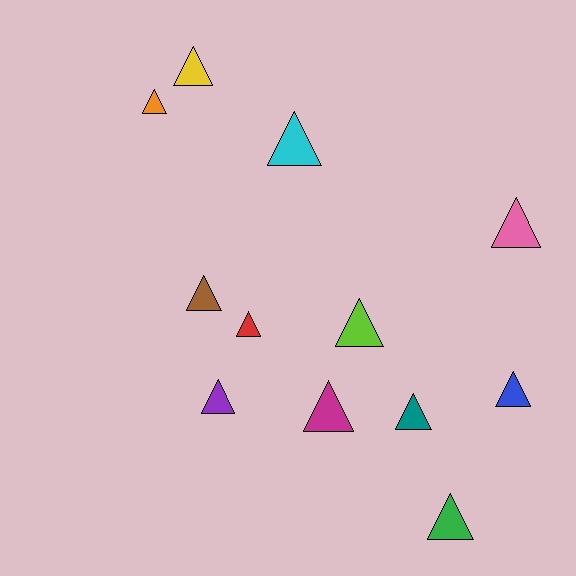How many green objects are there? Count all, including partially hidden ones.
There is 1 green object.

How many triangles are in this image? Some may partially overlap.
There are 12 triangles.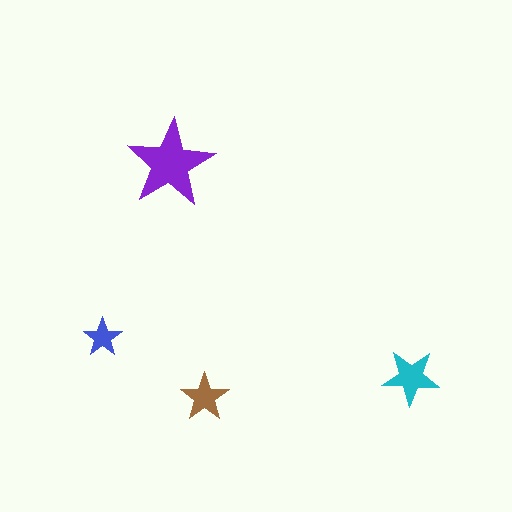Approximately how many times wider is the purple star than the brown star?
About 2 times wider.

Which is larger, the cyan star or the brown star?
The cyan one.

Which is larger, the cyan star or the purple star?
The purple one.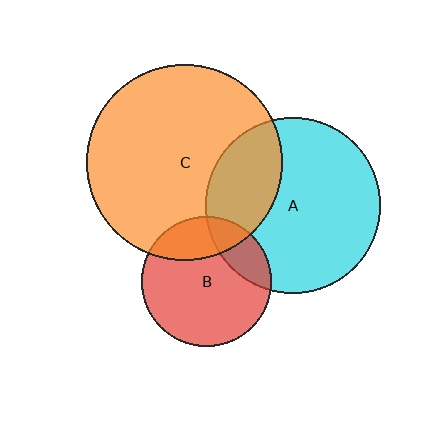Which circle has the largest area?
Circle C (orange).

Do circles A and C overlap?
Yes.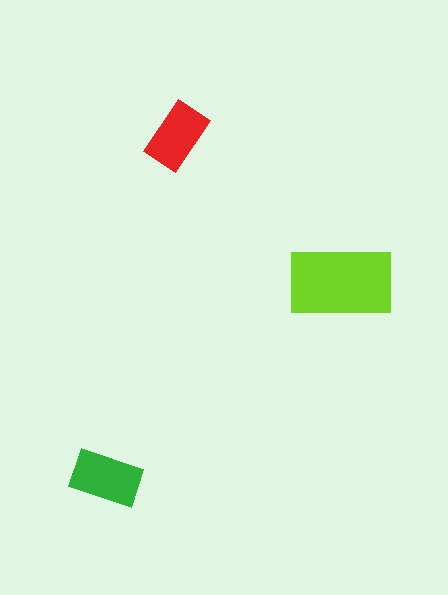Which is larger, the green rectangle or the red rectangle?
The green one.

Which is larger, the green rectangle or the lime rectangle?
The lime one.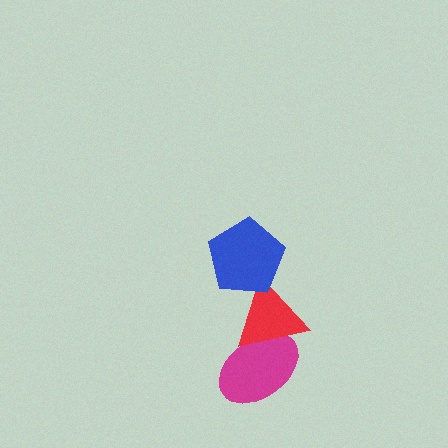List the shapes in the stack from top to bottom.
From top to bottom: the blue pentagon, the red triangle, the magenta ellipse.